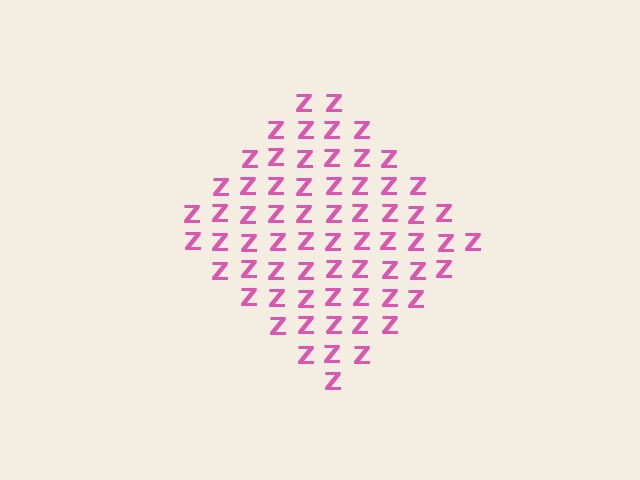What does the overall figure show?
The overall figure shows a diamond.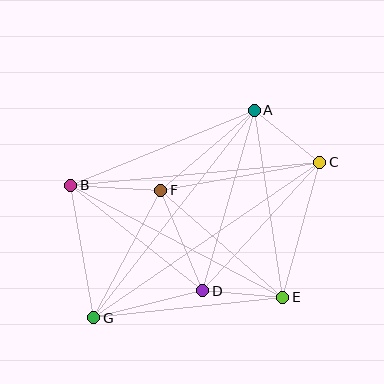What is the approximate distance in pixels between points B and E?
The distance between B and E is approximately 240 pixels.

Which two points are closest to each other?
Points D and E are closest to each other.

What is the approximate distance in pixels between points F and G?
The distance between F and G is approximately 144 pixels.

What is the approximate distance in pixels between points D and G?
The distance between D and G is approximately 112 pixels.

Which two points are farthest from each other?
Points C and G are farthest from each other.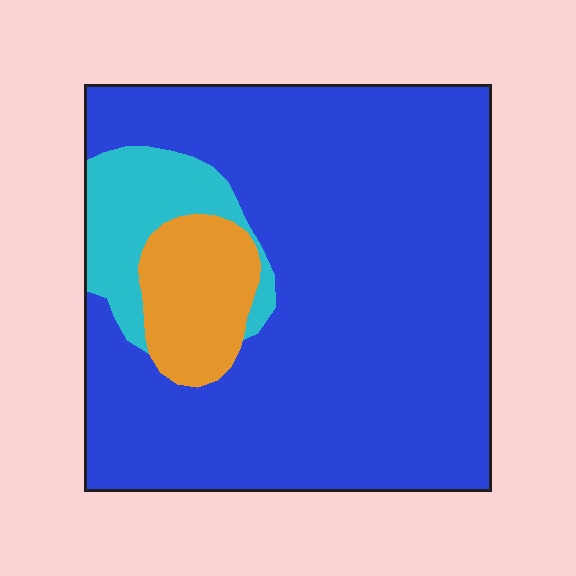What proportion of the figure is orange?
Orange takes up about one tenth (1/10) of the figure.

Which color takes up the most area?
Blue, at roughly 80%.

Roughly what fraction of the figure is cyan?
Cyan covers around 10% of the figure.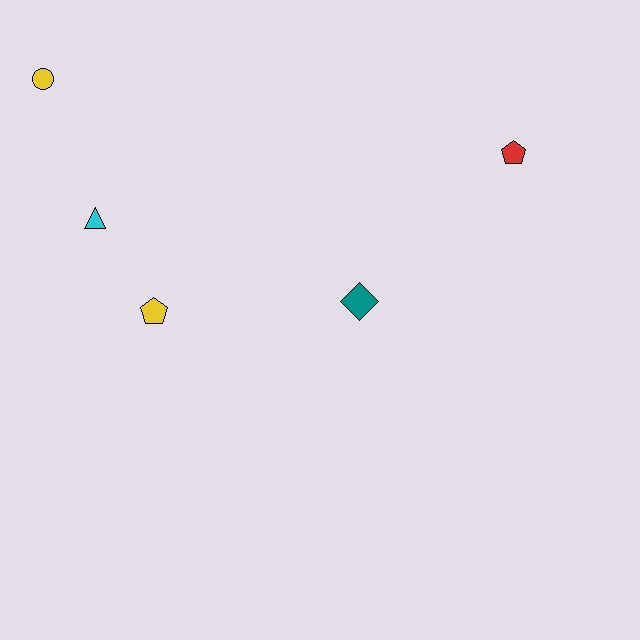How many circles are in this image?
There is 1 circle.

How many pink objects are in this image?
There are no pink objects.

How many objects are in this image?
There are 5 objects.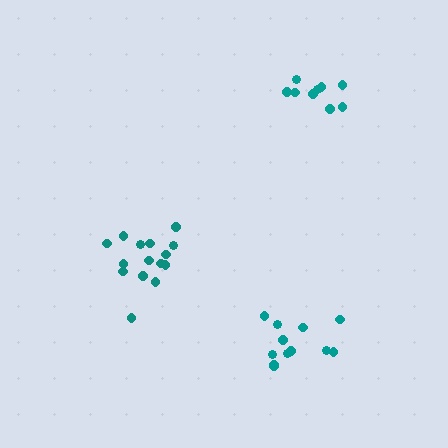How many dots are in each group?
Group 1: 15 dots, Group 2: 9 dots, Group 3: 12 dots (36 total).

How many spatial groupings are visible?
There are 3 spatial groupings.